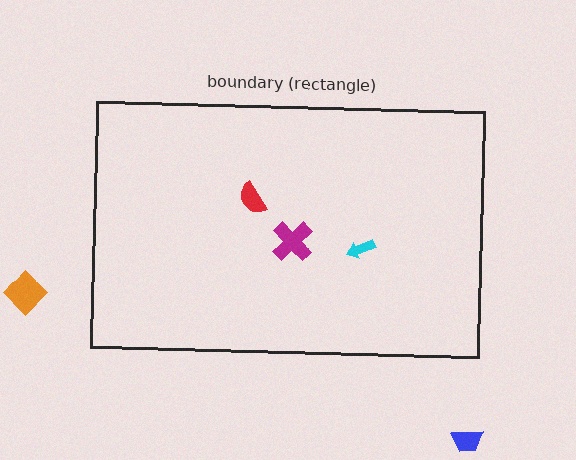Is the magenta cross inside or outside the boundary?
Inside.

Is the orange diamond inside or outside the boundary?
Outside.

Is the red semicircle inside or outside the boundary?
Inside.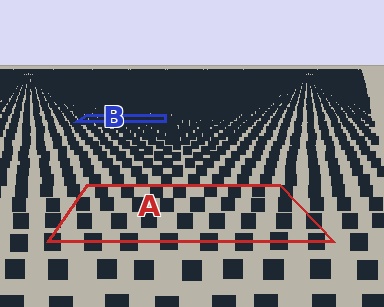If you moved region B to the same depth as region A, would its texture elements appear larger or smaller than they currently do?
They would appear larger. At a closer depth, the same texture elements are projected at a bigger on-screen size.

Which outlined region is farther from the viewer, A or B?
Region B is farther from the viewer — the texture elements inside it appear smaller and more densely packed.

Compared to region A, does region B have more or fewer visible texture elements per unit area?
Region B has more texture elements per unit area — they are packed more densely because it is farther away.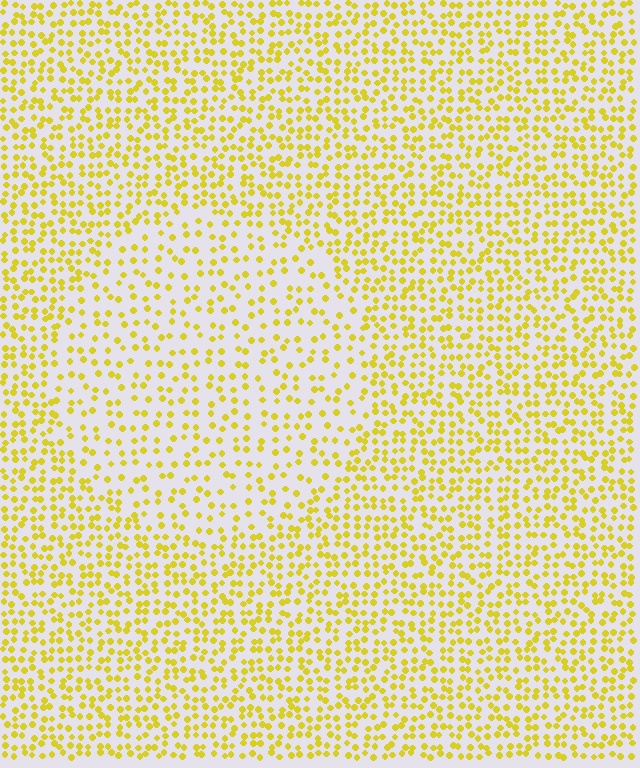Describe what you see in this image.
The image contains small yellow elements arranged at two different densities. A circle-shaped region is visible where the elements are less densely packed than the surrounding area.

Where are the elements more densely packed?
The elements are more densely packed outside the circle boundary.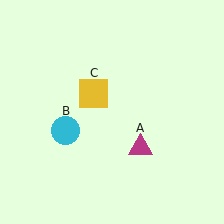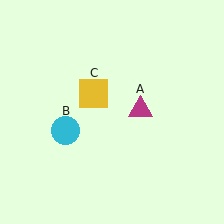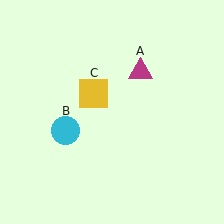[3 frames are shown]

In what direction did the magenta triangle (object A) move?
The magenta triangle (object A) moved up.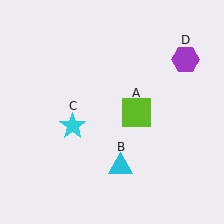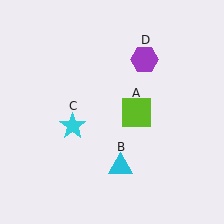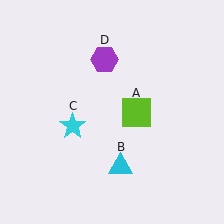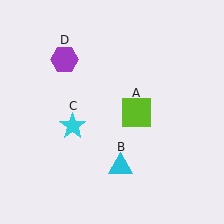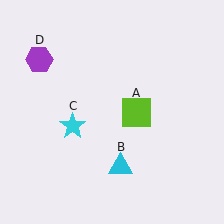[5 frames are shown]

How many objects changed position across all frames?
1 object changed position: purple hexagon (object D).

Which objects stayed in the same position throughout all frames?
Lime square (object A) and cyan triangle (object B) and cyan star (object C) remained stationary.